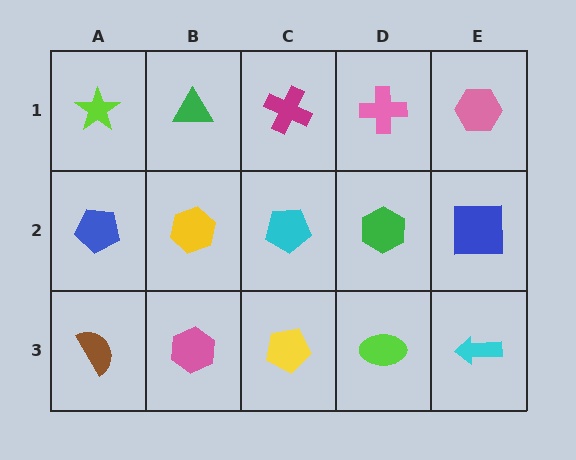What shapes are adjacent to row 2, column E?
A pink hexagon (row 1, column E), a cyan arrow (row 3, column E), a green hexagon (row 2, column D).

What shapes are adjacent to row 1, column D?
A green hexagon (row 2, column D), a magenta cross (row 1, column C), a pink hexagon (row 1, column E).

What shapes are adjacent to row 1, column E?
A blue square (row 2, column E), a pink cross (row 1, column D).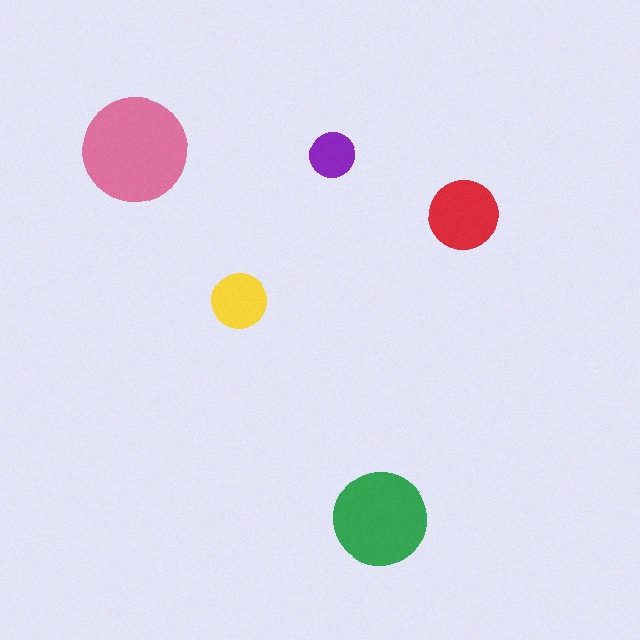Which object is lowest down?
The green circle is bottommost.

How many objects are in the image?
There are 5 objects in the image.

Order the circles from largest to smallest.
the pink one, the green one, the red one, the yellow one, the purple one.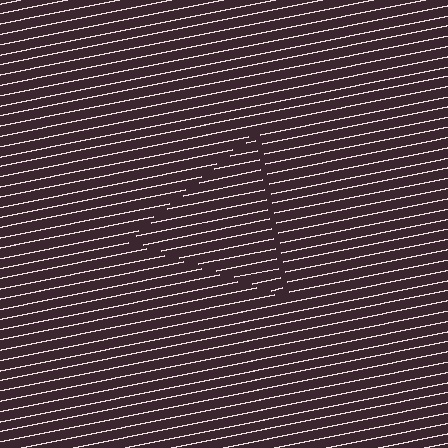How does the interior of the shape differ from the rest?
The interior of the shape contains the same grating, shifted by half a period — the contour is defined by the phase discontinuity where line-ends from the inner and outer gratings abut.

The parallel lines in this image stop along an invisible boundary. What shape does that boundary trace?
An illusory triangle. The interior of the shape contains the same grating, shifted by half a period — the contour is defined by the phase discontinuity where line-ends from the inner and outer gratings abut.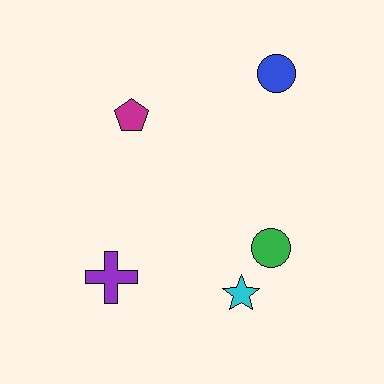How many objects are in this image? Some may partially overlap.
There are 5 objects.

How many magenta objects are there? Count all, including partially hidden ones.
There is 1 magenta object.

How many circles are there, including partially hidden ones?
There are 2 circles.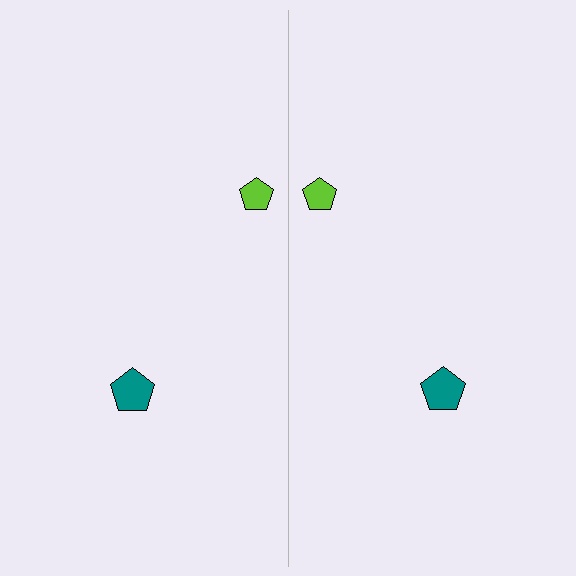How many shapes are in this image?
There are 4 shapes in this image.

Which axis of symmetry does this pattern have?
The pattern has a vertical axis of symmetry running through the center of the image.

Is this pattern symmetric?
Yes, this pattern has bilateral (reflection) symmetry.